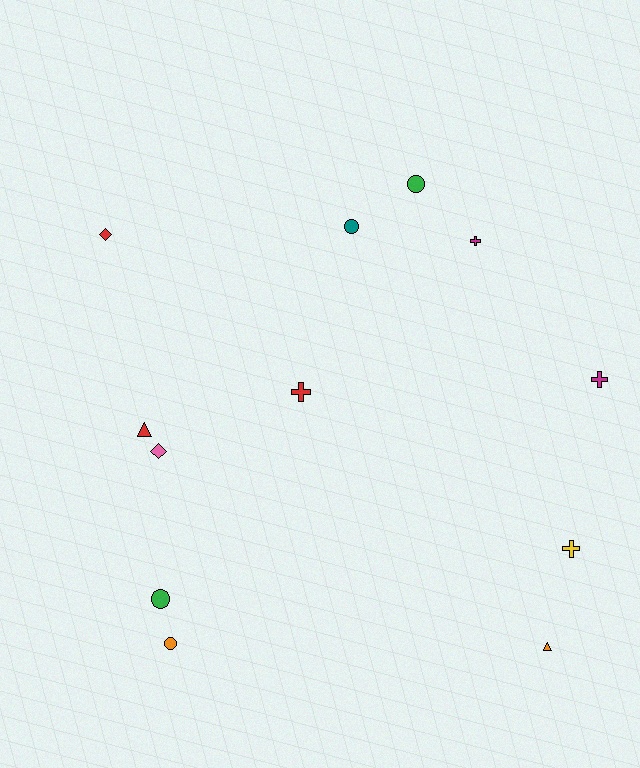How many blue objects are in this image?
There are no blue objects.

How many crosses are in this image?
There are 4 crosses.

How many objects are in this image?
There are 12 objects.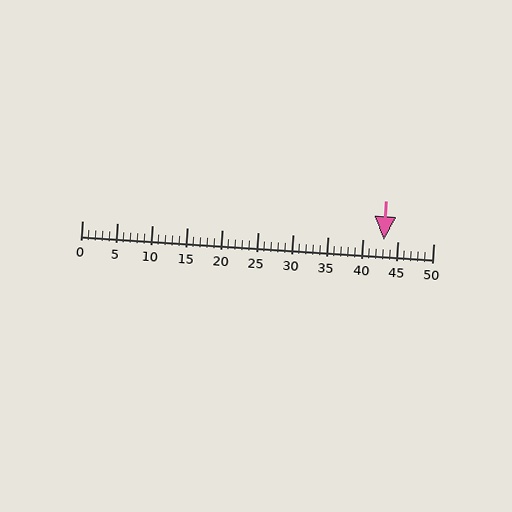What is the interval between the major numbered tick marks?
The major tick marks are spaced 5 units apart.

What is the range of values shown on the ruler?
The ruler shows values from 0 to 50.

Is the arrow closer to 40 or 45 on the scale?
The arrow is closer to 45.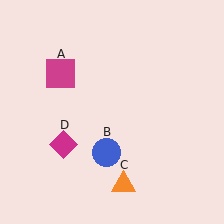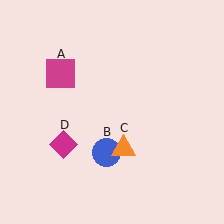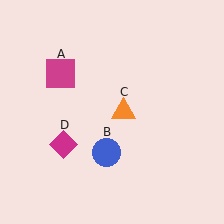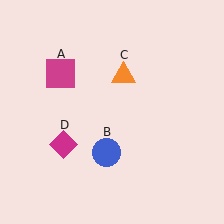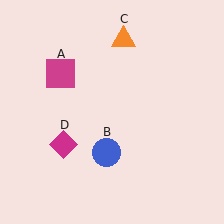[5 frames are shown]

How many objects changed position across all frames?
1 object changed position: orange triangle (object C).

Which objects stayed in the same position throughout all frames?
Magenta square (object A) and blue circle (object B) and magenta diamond (object D) remained stationary.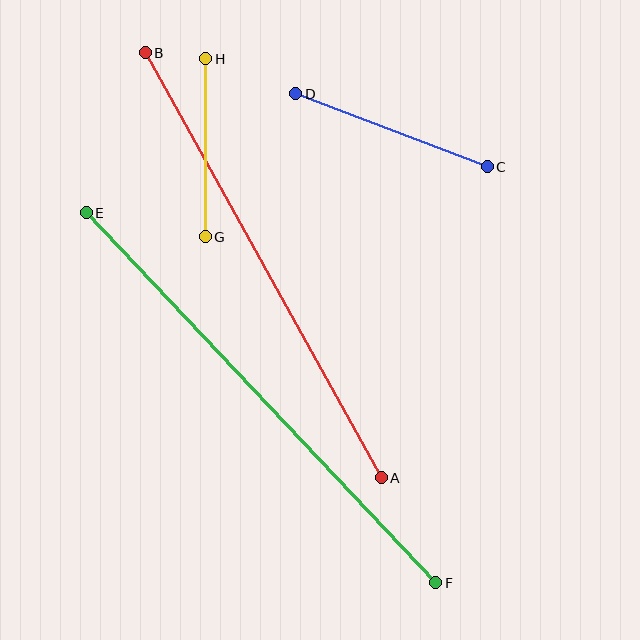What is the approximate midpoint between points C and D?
The midpoint is at approximately (391, 130) pixels.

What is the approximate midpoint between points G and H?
The midpoint is at approximately (205, 148) pixels.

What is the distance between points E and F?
The distance is approximately 509 pixels.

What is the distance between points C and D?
The distance is approximately 205 pixels.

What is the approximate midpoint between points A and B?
The midpoint is at approximately (263, 265) pixels.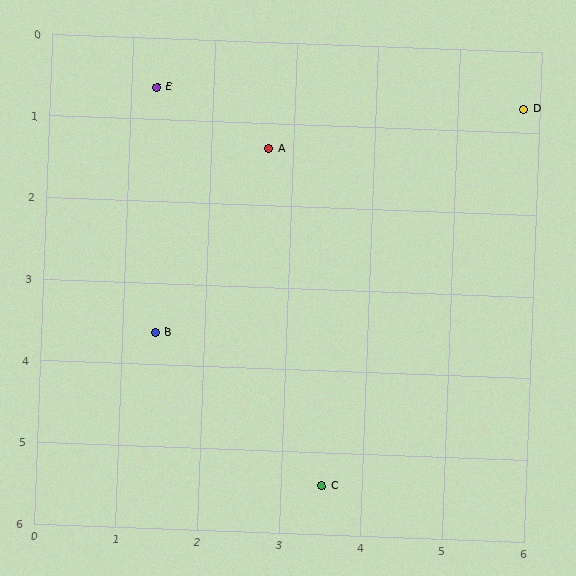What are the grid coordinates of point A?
Point A is at approximately (2.7, 1.3).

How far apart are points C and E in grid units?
Points C and E are about 5.3 grid units apart.